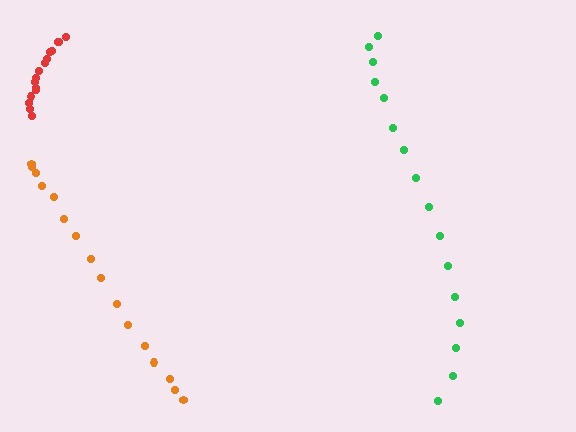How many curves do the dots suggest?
There are 3 distinct paths.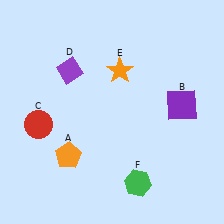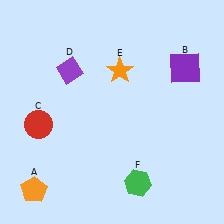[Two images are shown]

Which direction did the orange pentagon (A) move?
The orange pentagon (A) moved left.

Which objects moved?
The objects that moved are: the orange pentagon (A), the purple square (B).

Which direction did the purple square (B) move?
The purple square (B) moved up.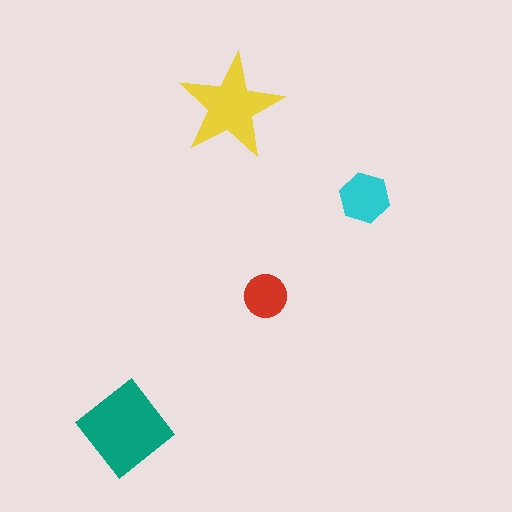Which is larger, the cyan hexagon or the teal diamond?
The teal diamond.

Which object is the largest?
The teal diamond.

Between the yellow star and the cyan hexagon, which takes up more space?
The yellow star.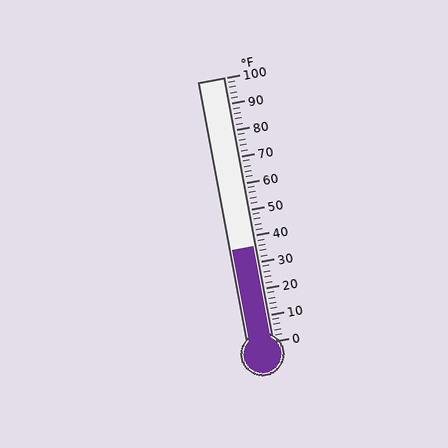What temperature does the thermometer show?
The thermometer shows approximately 36°F.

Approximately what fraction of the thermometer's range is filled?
The thermometer is filled to approximately 35% of its range.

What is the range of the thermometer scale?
The thermometer scale ranges from 0°F to 100°F.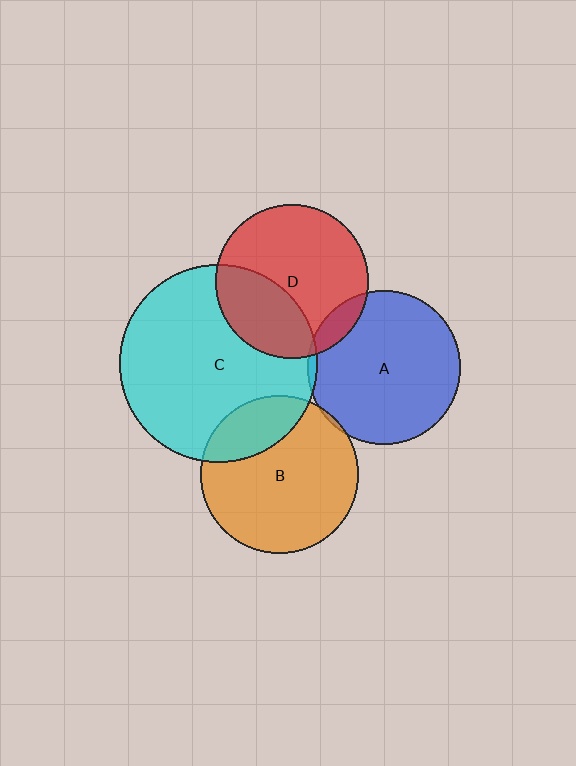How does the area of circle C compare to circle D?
Approximately 1.7 times.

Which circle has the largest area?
Circle C (cyan).